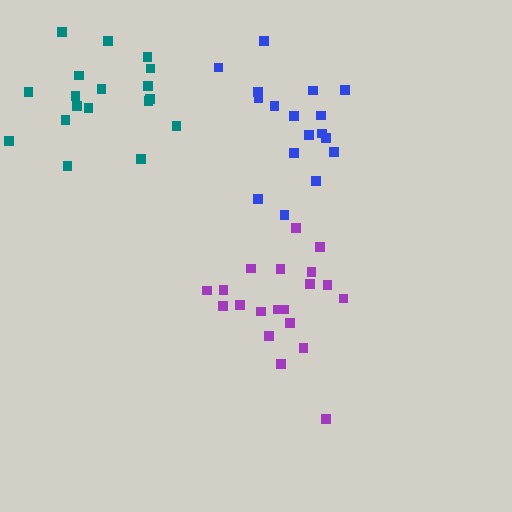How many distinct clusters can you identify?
There are 3 distinct clusters.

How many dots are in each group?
Group 1: 18 dots, Group 2: 17 dots, Group 3: 20 dots (55 total).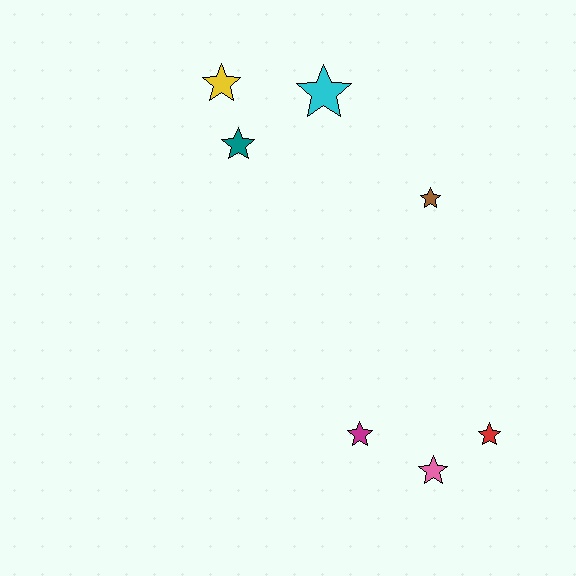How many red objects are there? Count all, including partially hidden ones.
There is 1 red object.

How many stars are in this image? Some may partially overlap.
There are 7 stars.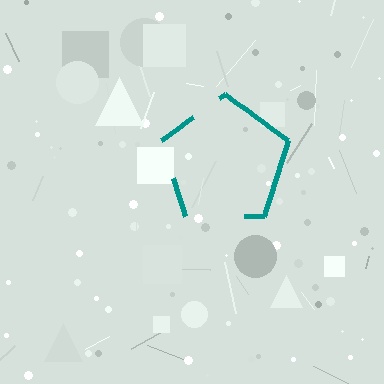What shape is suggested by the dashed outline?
The dashed outline suggests a pentagon.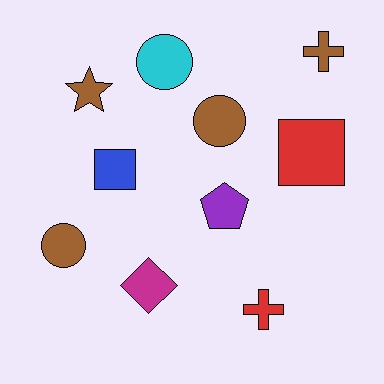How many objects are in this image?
There are 10 objects.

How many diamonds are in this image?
There is 1 diamond.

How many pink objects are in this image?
There are no pink objects.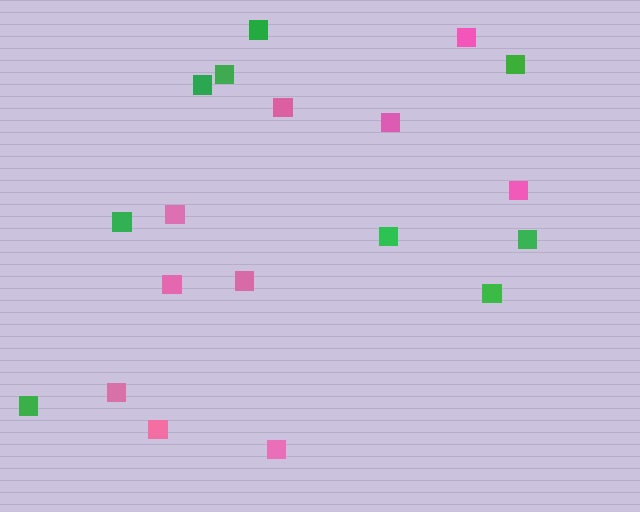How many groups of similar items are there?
There are 2 groups: one group of pink squares (10) and one group of green squares (9).